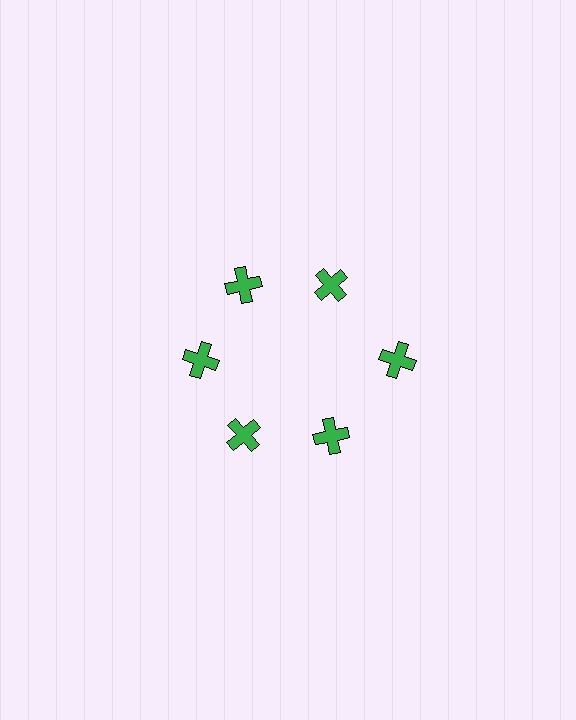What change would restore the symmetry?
The symmetry would be restored by moving it inward, back onto the ring so that all 6 crosses sit at equal angles and equal distance from the center.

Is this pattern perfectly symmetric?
No. The 6 green crosses are arranged in a ring, but one element near the 3 o'clock position is pushed outward from the center, breaking the 6-fold rotational symmetry.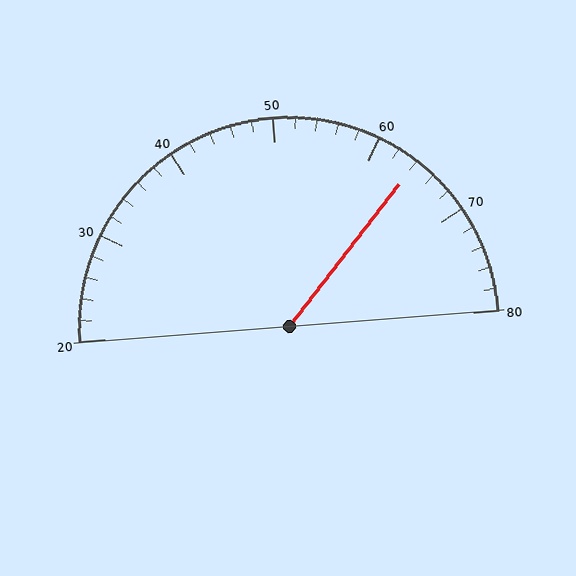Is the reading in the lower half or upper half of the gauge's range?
The reading is in the upper half of the range (20 to 80).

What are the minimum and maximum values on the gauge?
The gauge ranges from 20 to 80.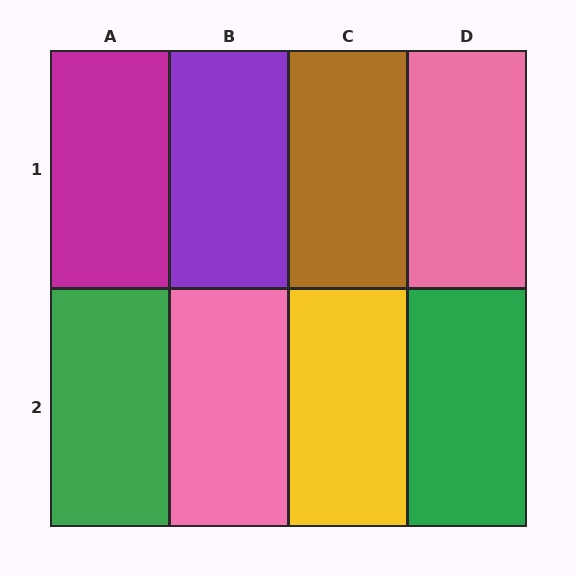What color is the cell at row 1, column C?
Brown.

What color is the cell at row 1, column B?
Purple.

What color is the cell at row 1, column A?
Magenta.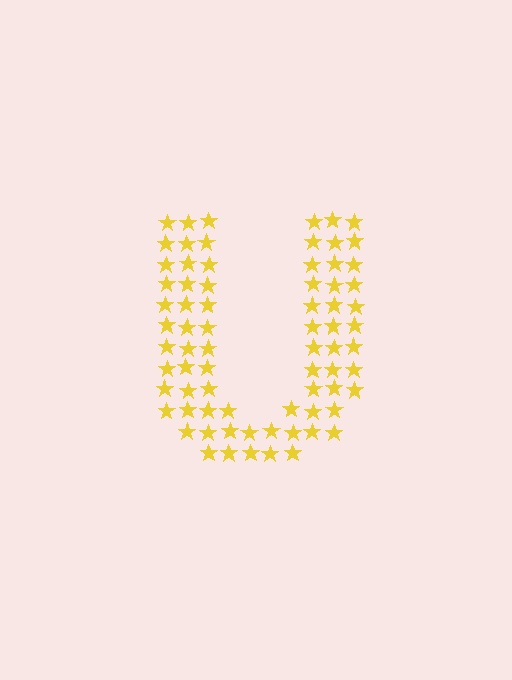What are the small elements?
The small elements are stars.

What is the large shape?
The large shape is the letter U.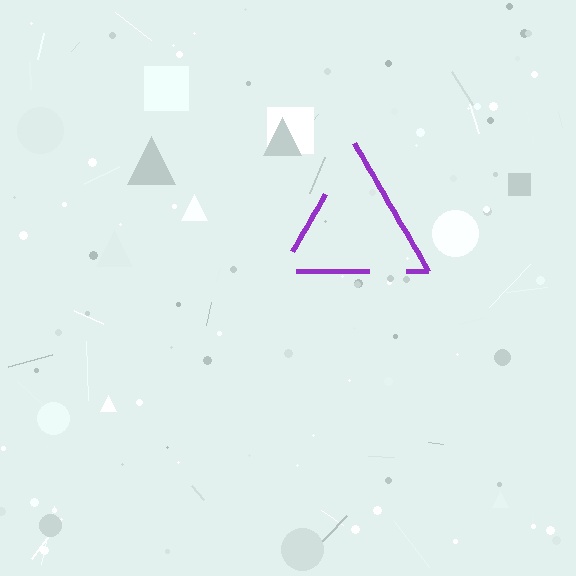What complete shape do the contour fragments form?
The contour fragments form a triangle.